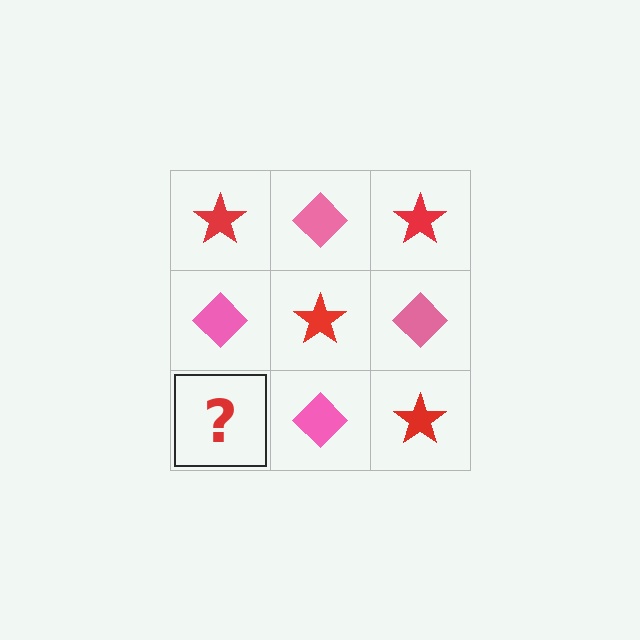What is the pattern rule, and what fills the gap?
The rule is that it alternates red star and pink diamond in a checkerboard pattern. The gap should be filled with a red star.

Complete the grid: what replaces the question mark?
The question mark should be replaced with a red star.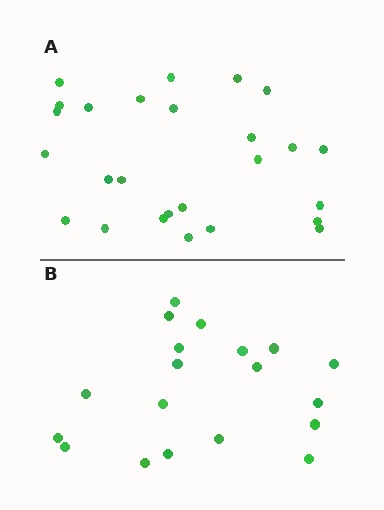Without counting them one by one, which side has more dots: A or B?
Region A (the top region) has more dots.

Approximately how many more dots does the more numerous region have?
Region A has roughly 8 or so more dots than region B.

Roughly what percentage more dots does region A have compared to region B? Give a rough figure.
About 35% more.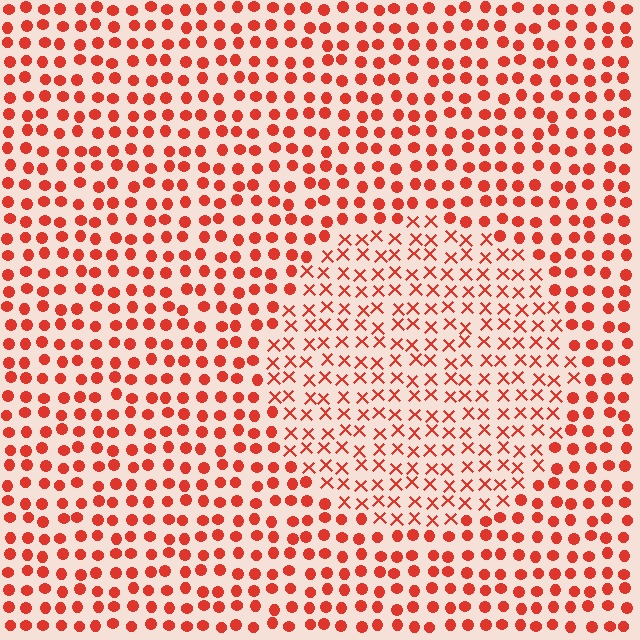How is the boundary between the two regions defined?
The boundary is defined by a change in element shape: X marks inside vs. circles outside. All elements share the same color and spacing.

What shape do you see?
I see a circle.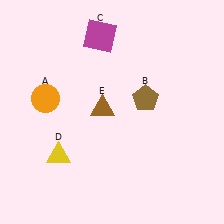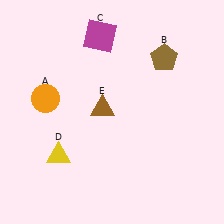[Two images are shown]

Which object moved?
The brown pentagon (B) moved up.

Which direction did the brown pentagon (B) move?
The brown pentagon (B) moved up.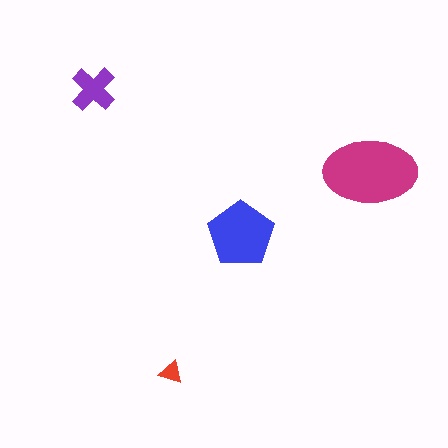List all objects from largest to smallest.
The magenta ellipse, the blue pentagon, the purple cross, the red triangle.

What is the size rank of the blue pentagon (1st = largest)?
2nd.